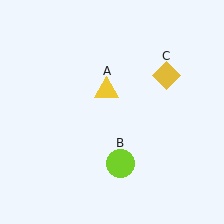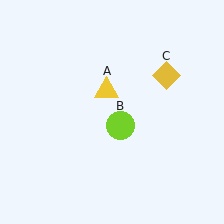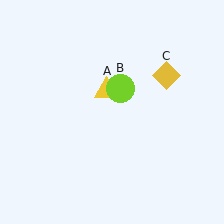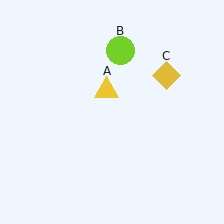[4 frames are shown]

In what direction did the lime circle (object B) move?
The lime circle (object B) moved up.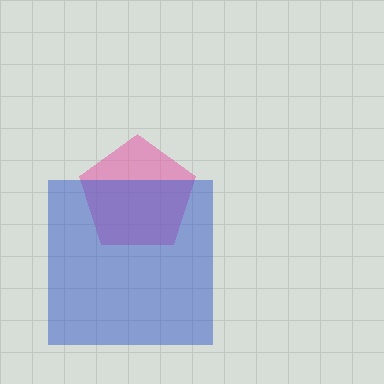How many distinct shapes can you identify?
There are 2 distinct shapes: a pink pentagon, a blue square.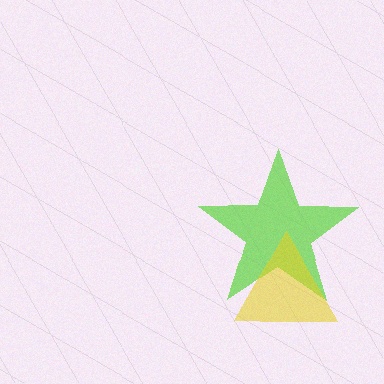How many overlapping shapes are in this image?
There are 2 overlapping shapes in the image.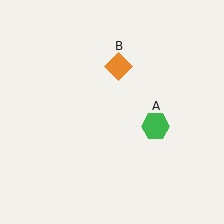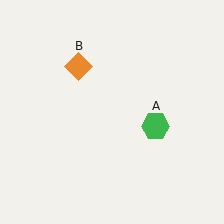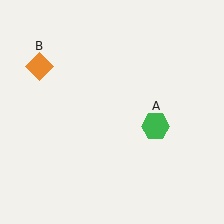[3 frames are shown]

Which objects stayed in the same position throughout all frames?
Green hexagon (object A) remained stationary.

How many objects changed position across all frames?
1 object changed position: orange diamond (object B).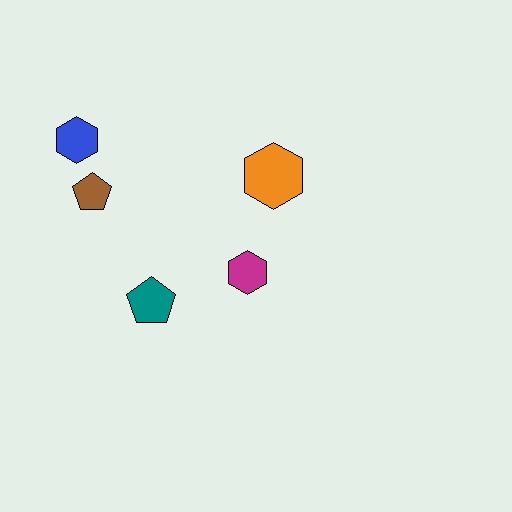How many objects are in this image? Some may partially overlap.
There are 5 objects.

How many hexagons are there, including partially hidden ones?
There are 3 hexagons.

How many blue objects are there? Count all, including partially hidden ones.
There is 1 blue object.